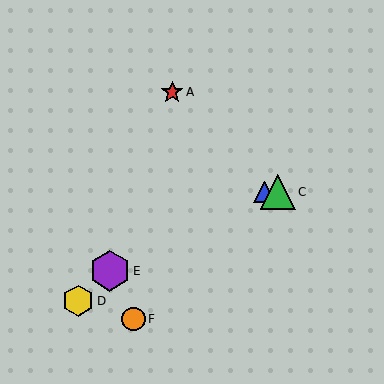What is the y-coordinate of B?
Object B is at y≈192.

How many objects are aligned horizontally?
2 objects (B, C) are aligned horizontally.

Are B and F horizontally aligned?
No, B is at y≈192 and F is at y≈319.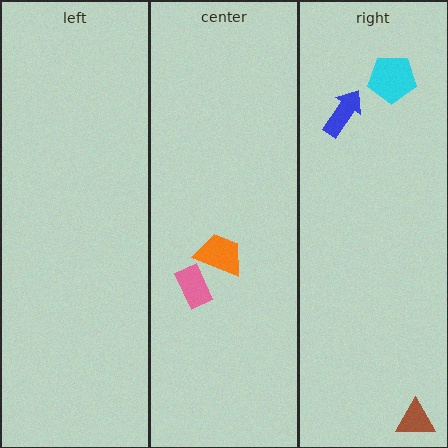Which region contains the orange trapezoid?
The center region.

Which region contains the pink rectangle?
The center region.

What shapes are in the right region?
The brown triangle, the blue arrow, the cyan pentagon.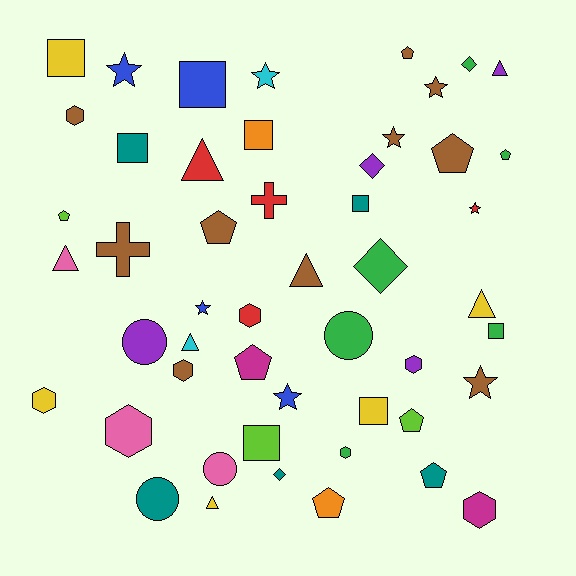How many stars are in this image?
There are 8 stars.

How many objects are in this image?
There are 50 objects.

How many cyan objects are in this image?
There are 2 cyan objects.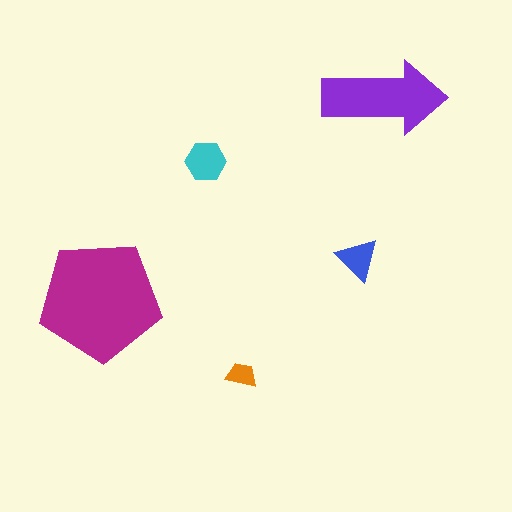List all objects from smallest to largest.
The orange trapezoid, the blue triangle, the cyan hexagon, the purple arrow, the magenta pentagon.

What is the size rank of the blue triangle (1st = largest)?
4th.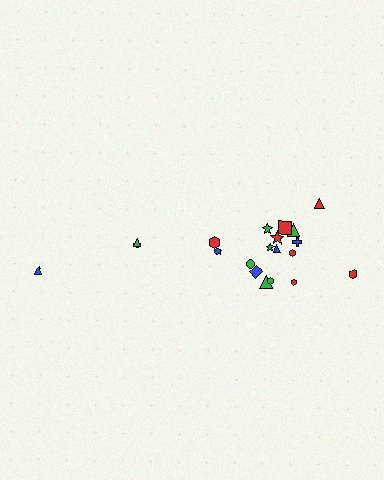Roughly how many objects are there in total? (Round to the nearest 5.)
Roughly 20 objects in total.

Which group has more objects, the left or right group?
The right group.